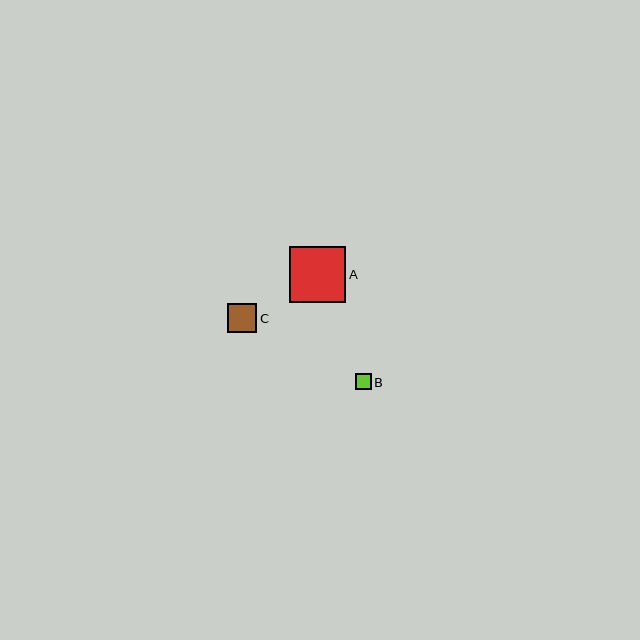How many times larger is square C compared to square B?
Square C is approximately 2.0 times the size of square B.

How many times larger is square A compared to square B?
Square A is approximately 3.7 times the size of square B.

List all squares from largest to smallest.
From largest to smallest: A, C, B.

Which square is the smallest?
Square B is the smallest with a size of approximately 15 pixels.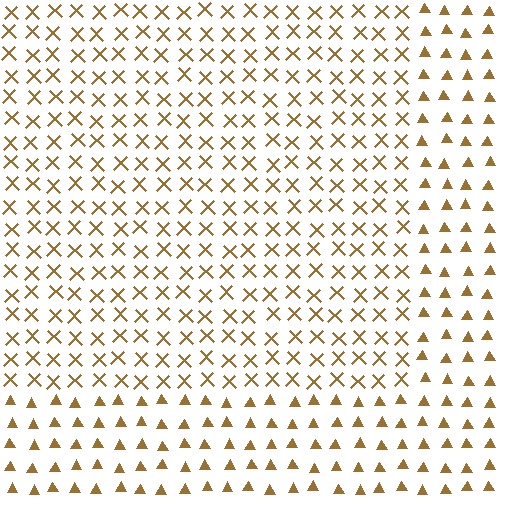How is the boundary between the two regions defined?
The boundary is defined by a change in element shape: X marks inside vs. triangles outside. All elements share the same color and spacing.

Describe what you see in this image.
The image is filled with small brown elements arranged in a uniform grid. A rectangle-shaped region contains X marks, while the surrounding area contains triangles. The boundary is defined purely by the change in element shape.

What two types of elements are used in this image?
The image uses X marks inside the rectangle region and triangles outside it.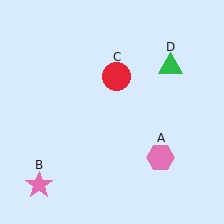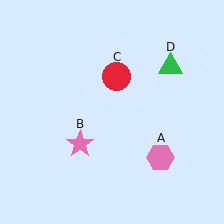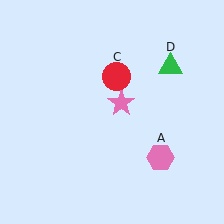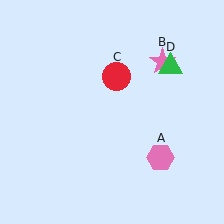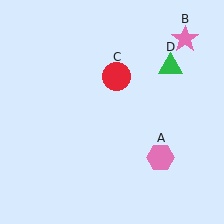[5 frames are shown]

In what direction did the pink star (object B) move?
The pink star (object B) moved up and to the right.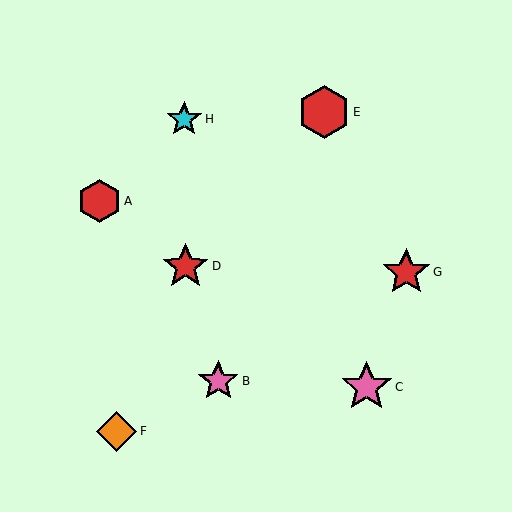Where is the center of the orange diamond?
The center of the orange diamond is at (117, 431).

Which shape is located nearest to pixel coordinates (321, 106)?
The red hexagon (labeled E) at (324, 112) is nearest to that location.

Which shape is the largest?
The red hexagon (labeled E) is the largest.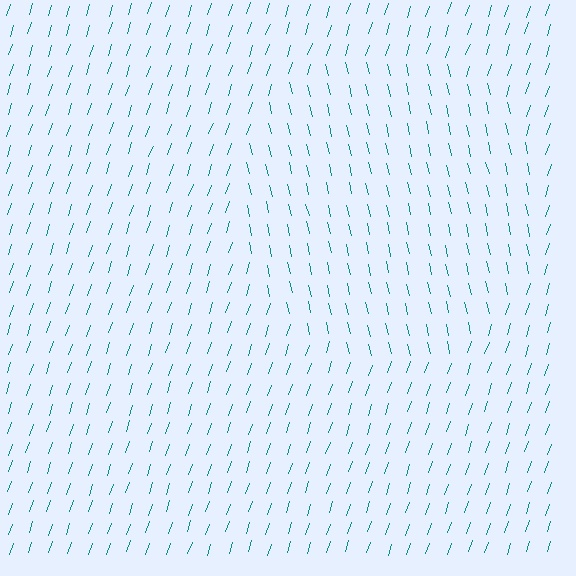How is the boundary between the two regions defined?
The boundary is defined purely by a change in line orientation (approximately 32 degrees difference). All lines are the same color and thickness.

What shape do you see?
I see a circle.